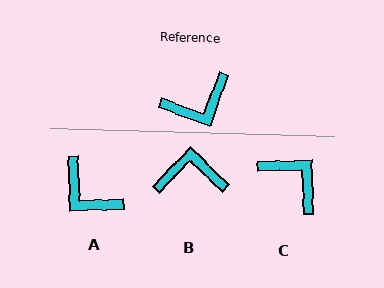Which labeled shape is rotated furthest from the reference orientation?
B, about 156 degrees away.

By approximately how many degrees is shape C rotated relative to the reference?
Approximately 112 degrees counter-clockwise.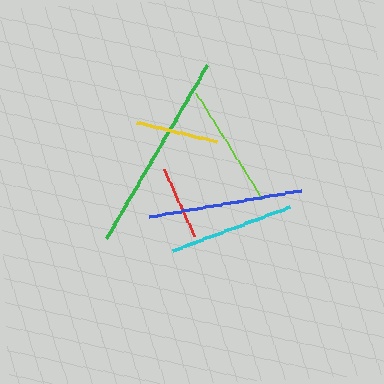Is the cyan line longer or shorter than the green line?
The green line is longer than the cyan line.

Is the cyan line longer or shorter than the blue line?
The blue line is longer than the cyan line.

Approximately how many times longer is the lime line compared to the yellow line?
The lime line is approximately 1.5 times the length of the yellow line.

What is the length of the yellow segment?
The yellow segment is approximately 82 pixels long.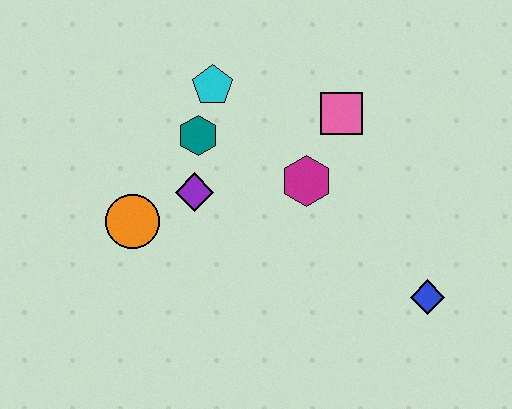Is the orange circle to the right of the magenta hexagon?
No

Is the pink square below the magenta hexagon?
No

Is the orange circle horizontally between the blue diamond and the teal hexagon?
No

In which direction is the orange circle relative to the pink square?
The orange circle is to the left of the pink square.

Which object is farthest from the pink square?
The orange circle is farthest from the pink square.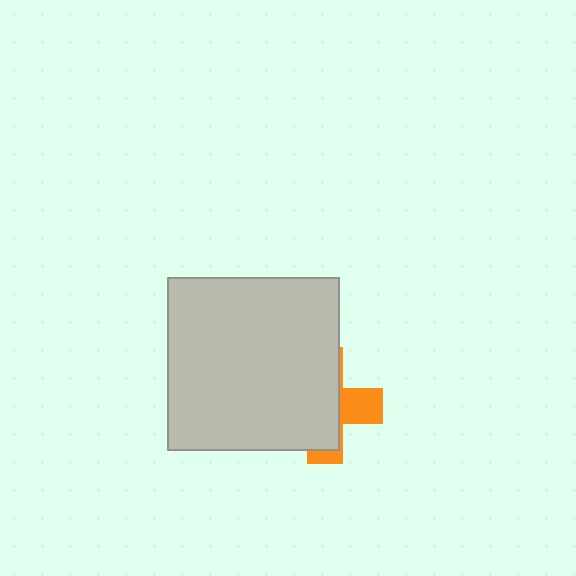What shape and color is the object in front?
The object in front is a light gray square.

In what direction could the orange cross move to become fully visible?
The orange cross could move right. That would shift it out from behind the light gray square entirely.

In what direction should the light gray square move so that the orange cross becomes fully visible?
The light gray square should move left. That is the shortest direction to clear the overlap and leave the orange cross fully visible.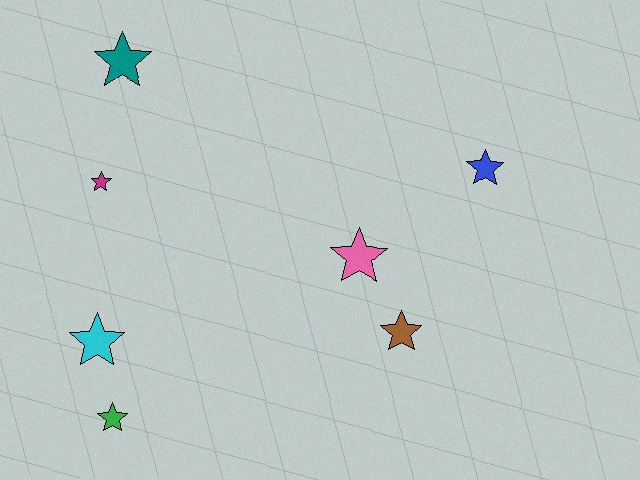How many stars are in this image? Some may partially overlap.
There are 7 stars.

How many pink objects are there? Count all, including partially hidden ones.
There is 1 pink object.